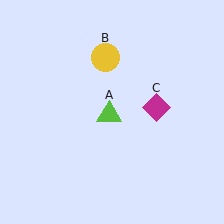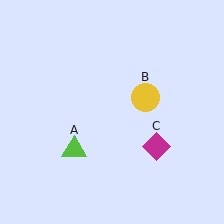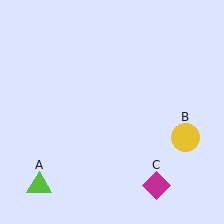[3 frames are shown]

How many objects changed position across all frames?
3 objects changed position: lime triangle (object A), yellow circle (object B), magenta diamond (object C).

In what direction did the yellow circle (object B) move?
The yellow circle (object B) moved down and to the right.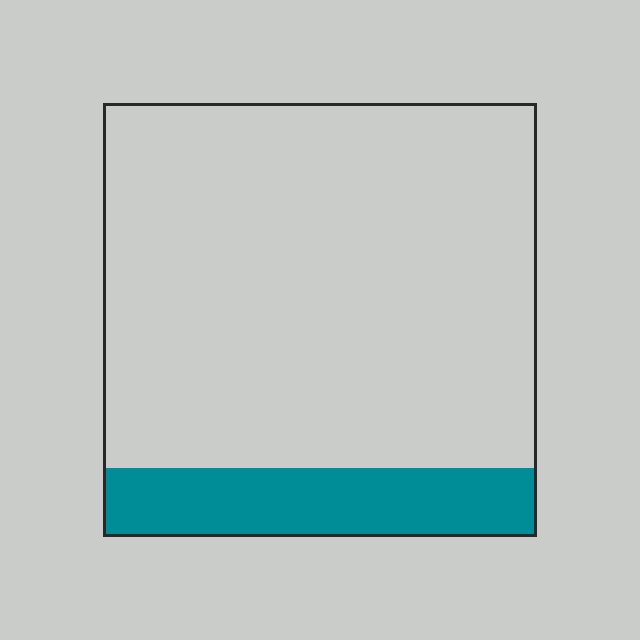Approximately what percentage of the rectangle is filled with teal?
Approximately 15%.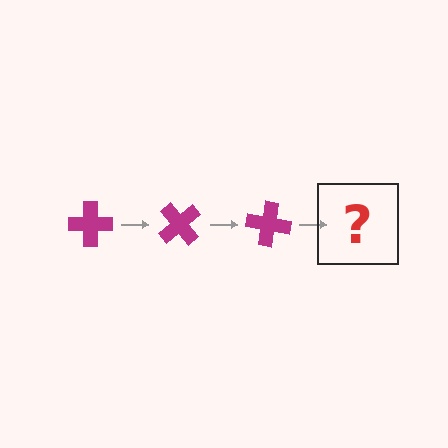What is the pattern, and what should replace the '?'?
The pattern is that the cross rotates 50 degrees each step. The '?' should be a magenta cross rotated 150 degrees.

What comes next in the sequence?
The next element should be a magenta cross rotated 150 degrees.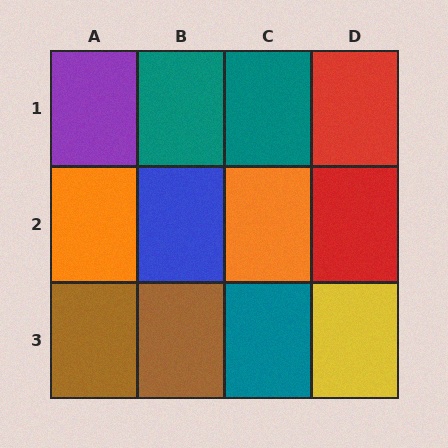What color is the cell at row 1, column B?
Teal.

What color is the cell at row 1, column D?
Red.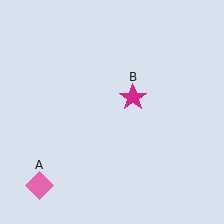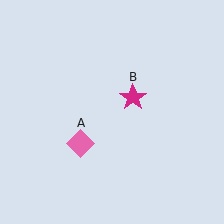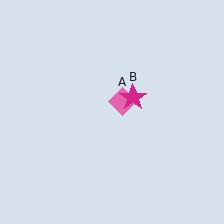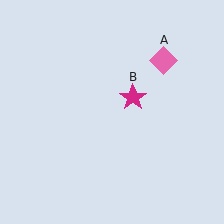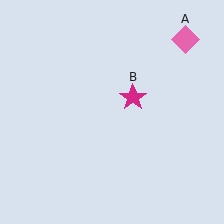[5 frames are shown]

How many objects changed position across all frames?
1 object changed position: pink diamond (object A).